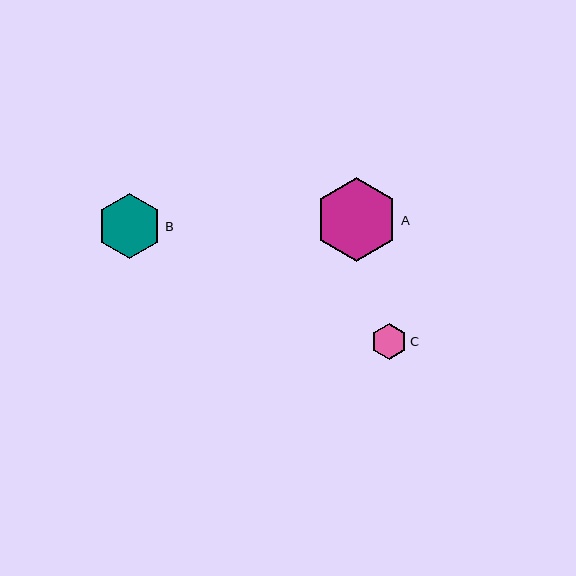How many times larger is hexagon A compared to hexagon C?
Hexagon A is approximately 2.3 times the size of hexagon C.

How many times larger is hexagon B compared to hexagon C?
Hexagon B is approximately 1.8 times the size of hexagon C.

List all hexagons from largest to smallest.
From largest to smallest: A, B, C.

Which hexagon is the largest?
Hexagon A is the largest with a size of approximately 84 pixels.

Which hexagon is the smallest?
Hexagon C is the smallest with a size of approximately 36 pixels.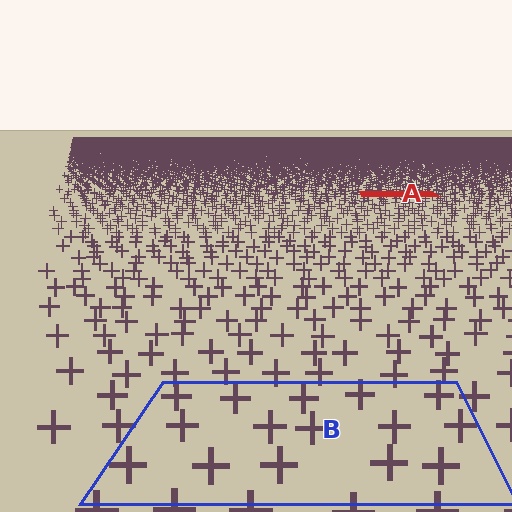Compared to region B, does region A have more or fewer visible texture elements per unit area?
Region A has more texture elements per unit area — they are packed more densely because it is farther away.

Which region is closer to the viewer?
Region B is closer. The texture elements there are larger and more spread out.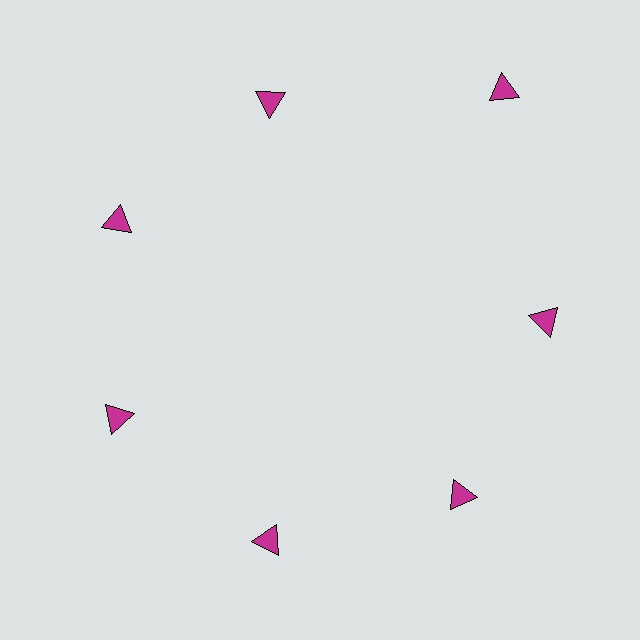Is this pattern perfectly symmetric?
No. The 7 magenta triangles are arranged in a ring, but one element near the 1 o'clock position is pushed outward from the center, breaking the 7-fold rotational symmetry.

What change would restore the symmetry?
The symmetry would be restored by moving it inward, back onto the ring so that all 7 triangles sit at equal angles and equal distance from the center.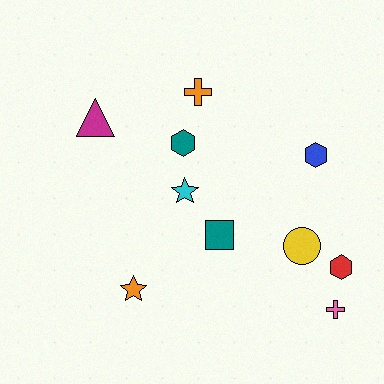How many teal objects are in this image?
There are 2 teal objects.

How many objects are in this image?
There are 10 objects.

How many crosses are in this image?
There are 2 crosses.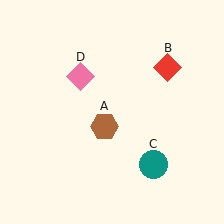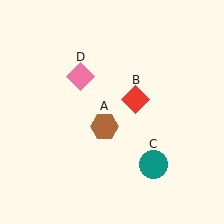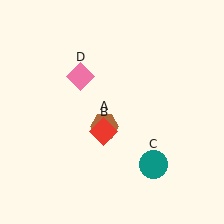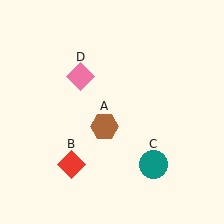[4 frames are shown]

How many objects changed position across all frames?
1 object changed position: red diamond (object B).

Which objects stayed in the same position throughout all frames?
Brown hexagon (object A) and teal circle (object C) and pink diamond (object D) remained stationary.